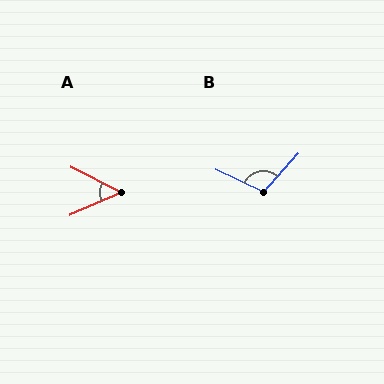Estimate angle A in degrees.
Approximately 51 degrees.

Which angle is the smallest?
A, at approximately 51 degrees.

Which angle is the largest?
B, at approximately 107 degrees.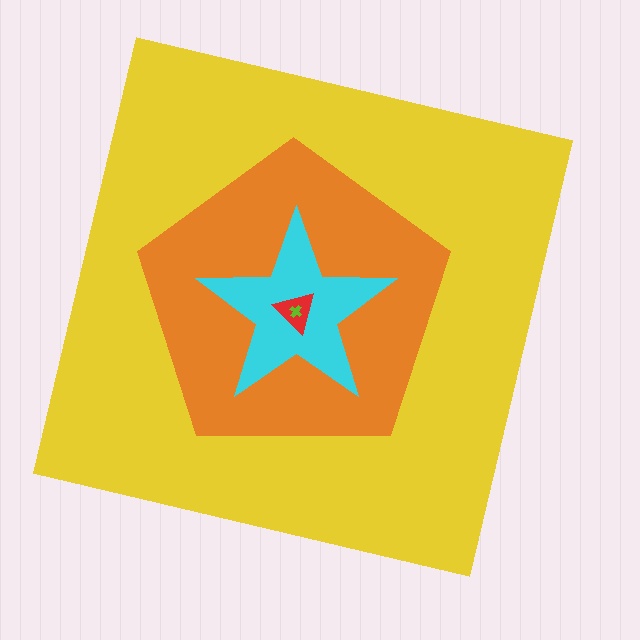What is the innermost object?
The lime cross.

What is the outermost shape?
The yellow square.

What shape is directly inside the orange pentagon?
The cyan star.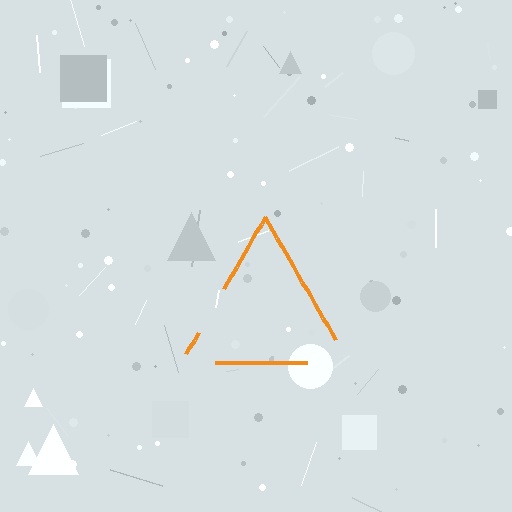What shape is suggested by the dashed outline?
The dashed outline suggests a triangle.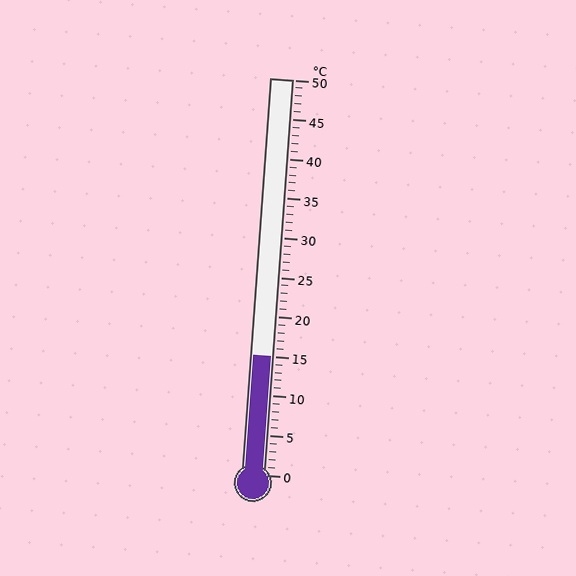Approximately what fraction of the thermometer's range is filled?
The thermometer is filled to approximately 30% of its range.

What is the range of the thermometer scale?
The thermometer scale ranges from 0°C to 50°C.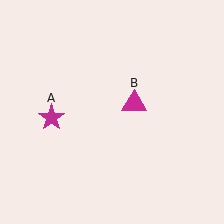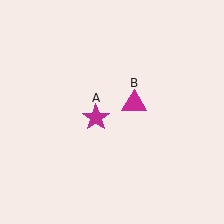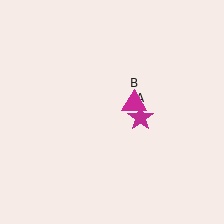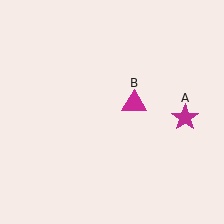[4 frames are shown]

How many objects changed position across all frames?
1 object changed position: magenta star (object A).